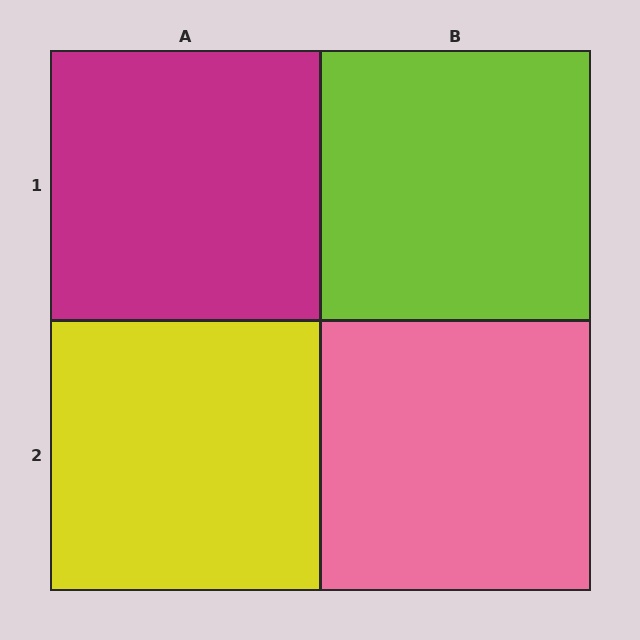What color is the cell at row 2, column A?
Yellow.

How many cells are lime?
1 cell is lime.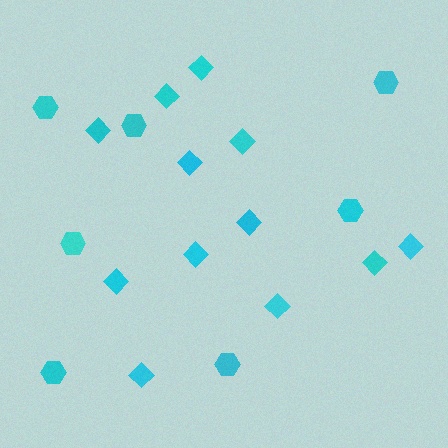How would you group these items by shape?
There are 2 groups: one group of diamonds (12) and one group of hexagons (7).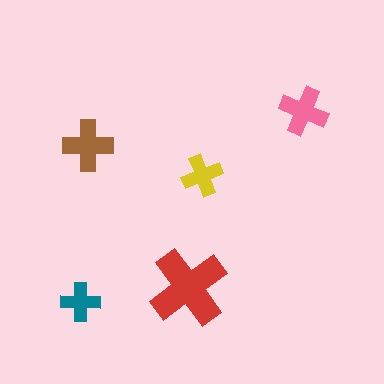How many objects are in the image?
There are 5 objects in the image.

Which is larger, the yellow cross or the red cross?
The red one.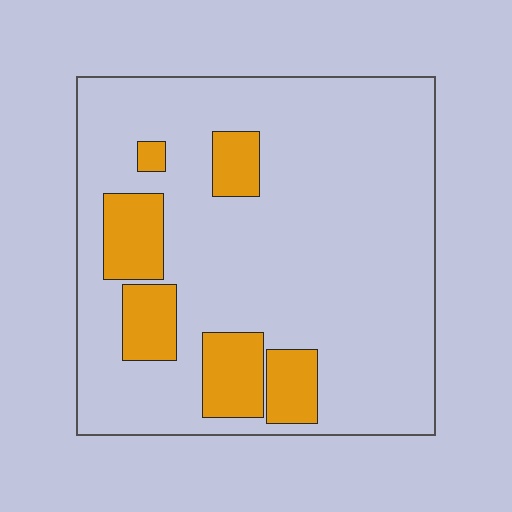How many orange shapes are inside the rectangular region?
6.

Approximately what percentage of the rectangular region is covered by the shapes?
Approximately 20%.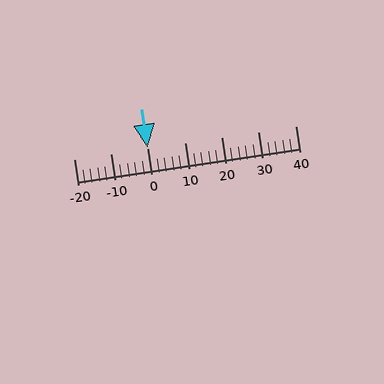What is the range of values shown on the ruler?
The ruler shows values from -20 to 40.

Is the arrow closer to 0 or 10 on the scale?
The arrow is closer to 0.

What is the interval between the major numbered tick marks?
The major tick marks are spaced 10 units apart.